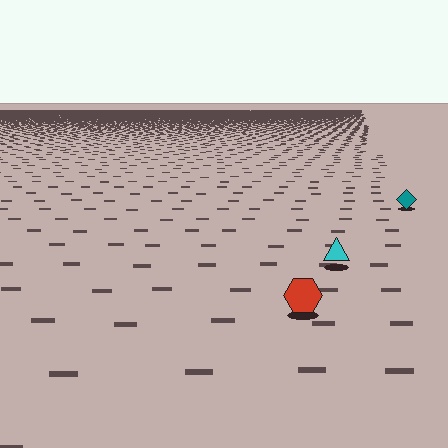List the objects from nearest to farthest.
From nearest to farthest: the red hexagon, the cyan triangle, the teal diamond.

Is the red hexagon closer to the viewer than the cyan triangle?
Yes. The red hexagon is closer — you can tell from the texture gradient: the ground texture is coarser near it.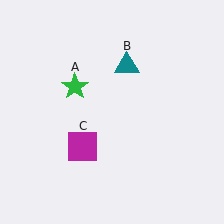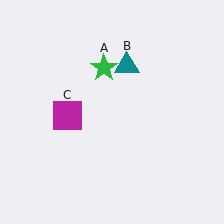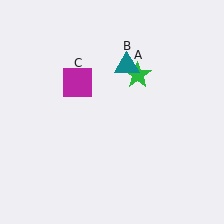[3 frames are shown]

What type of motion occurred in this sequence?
The green star (object A), magenta square (object C) rotated clockwise around the center of the scene.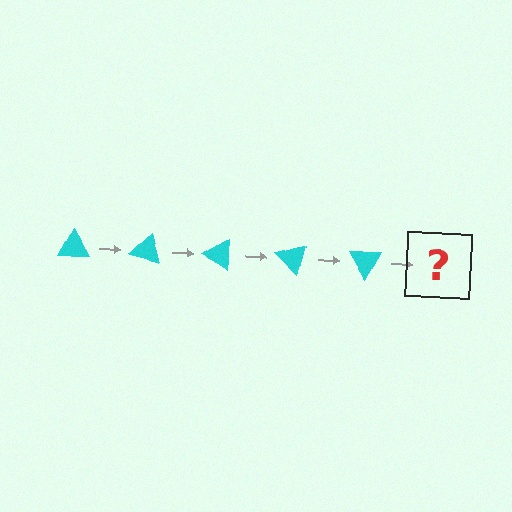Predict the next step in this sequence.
The next step is a cyan triangle rotated 75 degrees.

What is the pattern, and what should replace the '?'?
The pattern is that the triangle rotates 15 degrees each step. The '?' should be a cyan triangle rotated 75 degrees.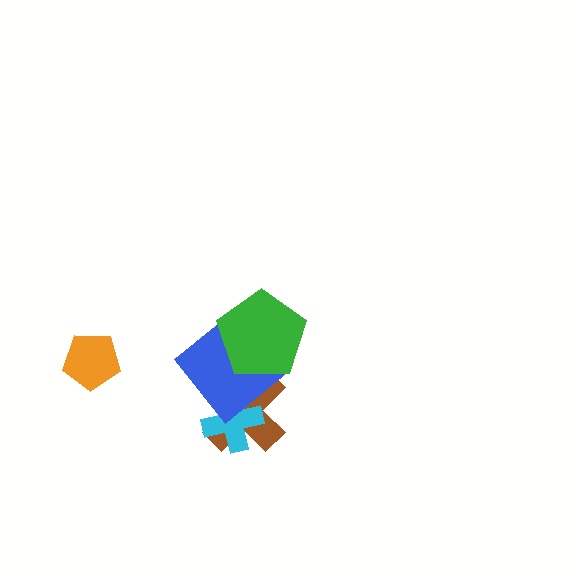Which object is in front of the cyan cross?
The blue diamond is in front of the cyan cross.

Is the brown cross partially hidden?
Yes, it is partially covered by another shape.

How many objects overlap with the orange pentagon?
0 objects overlap with the orange pentagon.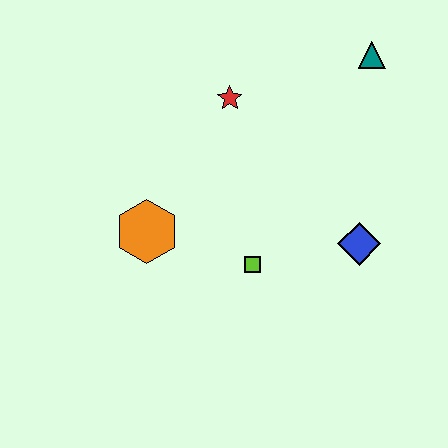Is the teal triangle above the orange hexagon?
Yes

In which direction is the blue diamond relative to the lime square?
The blue diamond is to the right of the lime square.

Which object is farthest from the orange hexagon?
The teal triangle is farthest from the orange hexagon.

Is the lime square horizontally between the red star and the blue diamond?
Yes